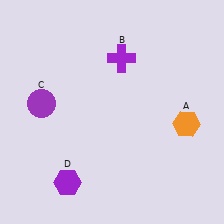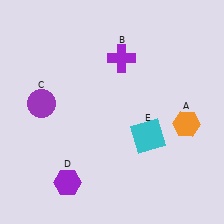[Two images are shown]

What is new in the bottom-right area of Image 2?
A cyan square (E) was added in the bottom-right area of Image 2.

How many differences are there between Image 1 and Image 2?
There is 1 difference between the two images.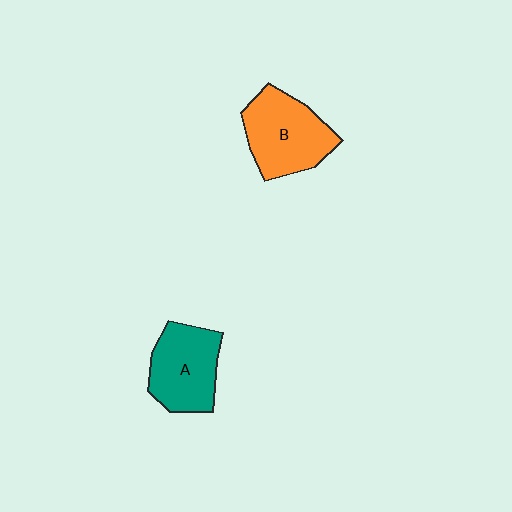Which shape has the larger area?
Shape B (orange).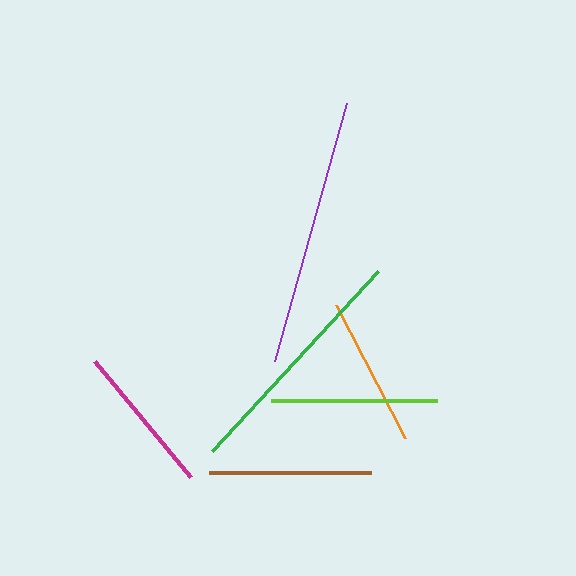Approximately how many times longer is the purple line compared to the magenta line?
The purple line is approximately 1.8 times the length of the magenta line.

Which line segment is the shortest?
The orange line is the shortest at approximately 151 pixels.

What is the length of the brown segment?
The brown segment is approximately 162 pixels long.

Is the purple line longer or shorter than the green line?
The purple line is longer than the green line.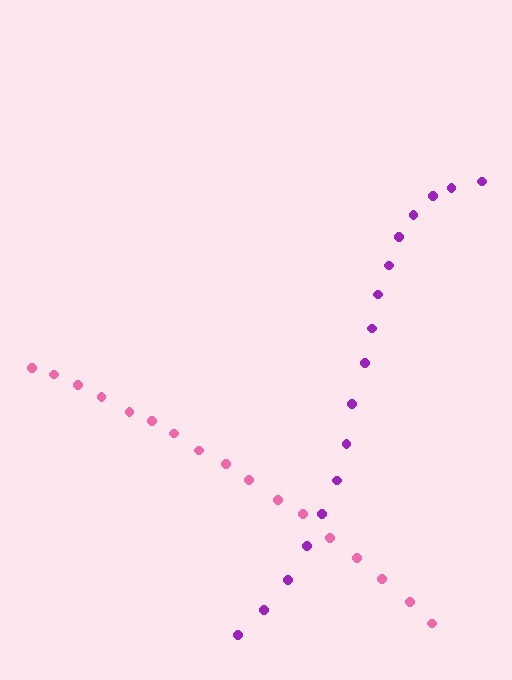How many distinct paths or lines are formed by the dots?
There are 2 distinct paths.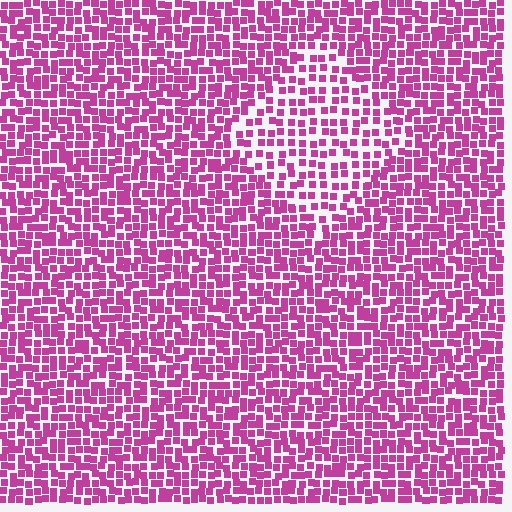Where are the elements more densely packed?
The elements are more densely packed outside the diamond boundary.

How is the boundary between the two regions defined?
The boundary is defined by a change in element density (approximately 1.6x ratio). All elements are the same color, size, and shape.